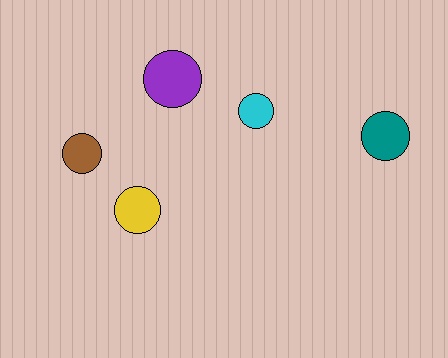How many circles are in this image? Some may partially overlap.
There are 5 circles.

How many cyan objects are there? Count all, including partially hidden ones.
There is 1 cyan object.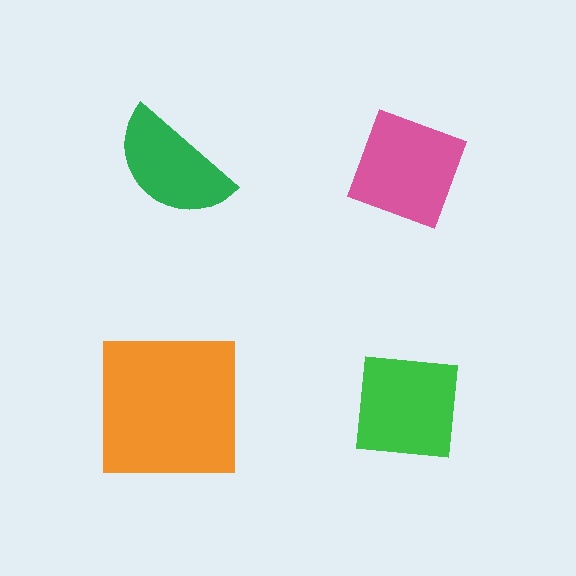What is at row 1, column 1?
A green semicircle.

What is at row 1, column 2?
A pink diamond.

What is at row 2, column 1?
An orange square.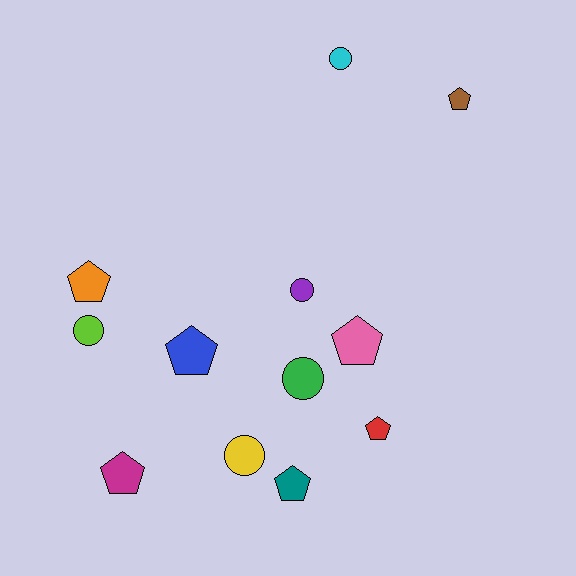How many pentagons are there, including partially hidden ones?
There are 7 pentagons.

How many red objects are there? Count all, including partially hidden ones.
There is 1 red object.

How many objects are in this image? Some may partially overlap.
There are 12 objects.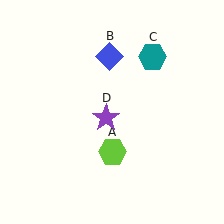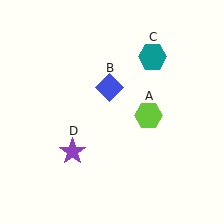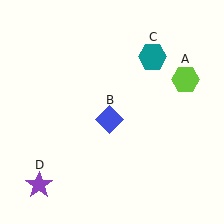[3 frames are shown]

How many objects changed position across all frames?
3 objects changed position: lime hexagon (object A), blue diamond (object B), purple star (object D).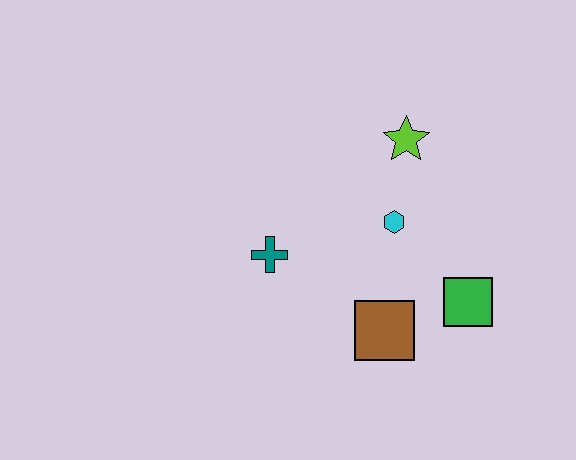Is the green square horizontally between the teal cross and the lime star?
No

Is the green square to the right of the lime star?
Yes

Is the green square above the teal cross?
No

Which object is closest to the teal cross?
The cyan hexagon is closest to the teal cross.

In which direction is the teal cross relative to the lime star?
The teal cross is to the left of the lime star.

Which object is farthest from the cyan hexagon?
The teal cross is farthest from the cyan hexagon.